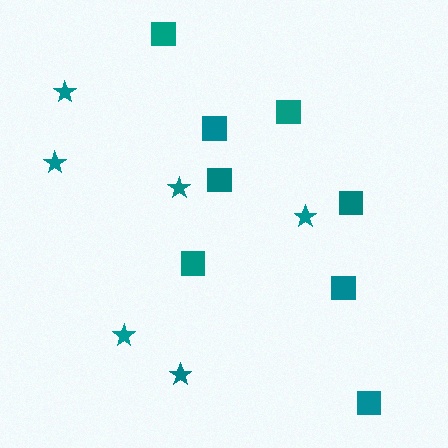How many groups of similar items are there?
There are 2 groups: one group of stars (6) and one group of squares (8).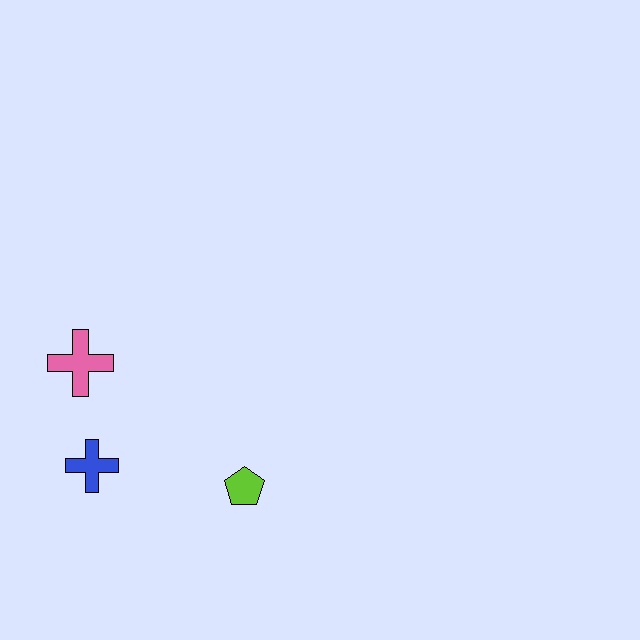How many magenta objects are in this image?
There are no magenta objects.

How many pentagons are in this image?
There is 1 pentagon.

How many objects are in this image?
There are 3 objects.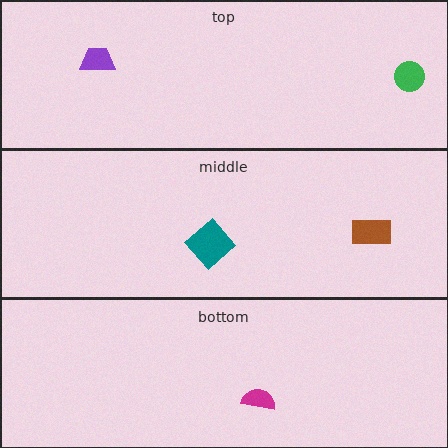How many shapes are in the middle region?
2.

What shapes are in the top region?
The green circle, the purple trapezoid.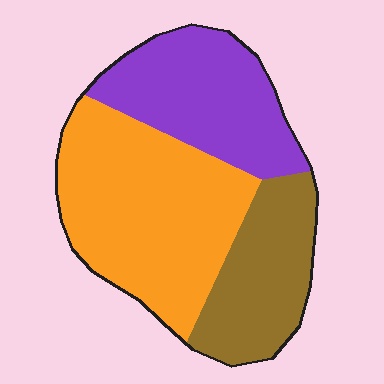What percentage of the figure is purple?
Purple takes up between a quarter and a half of the figure.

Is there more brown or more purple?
Purple.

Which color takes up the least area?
Brown, at roughly 25%.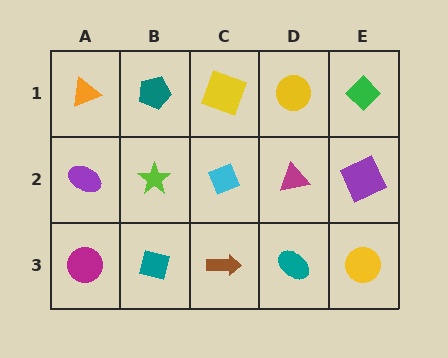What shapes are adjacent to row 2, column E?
A green diamond (row 1, column E), a yellow circle (row 3, column E), a magenta triangle (row 2, column D).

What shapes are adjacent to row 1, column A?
A purple ellipse (row 2, column A), a teal pentagon (row 1, column B).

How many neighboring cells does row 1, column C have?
3.